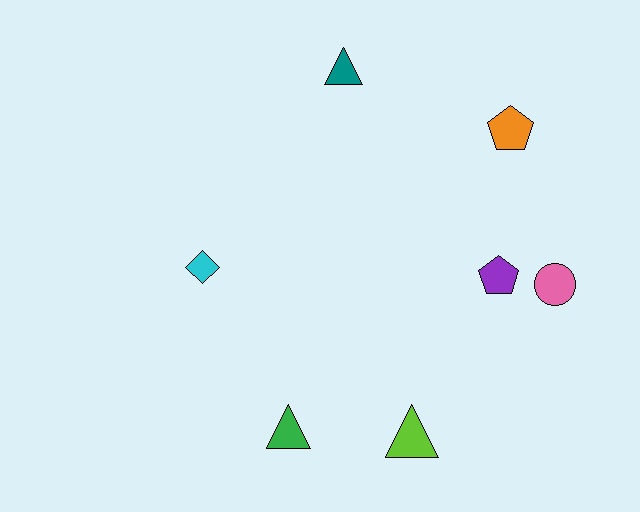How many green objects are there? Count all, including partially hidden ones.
There is 1 green object.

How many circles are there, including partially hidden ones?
There is 1 circle.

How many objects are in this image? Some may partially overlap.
There are 7 objects.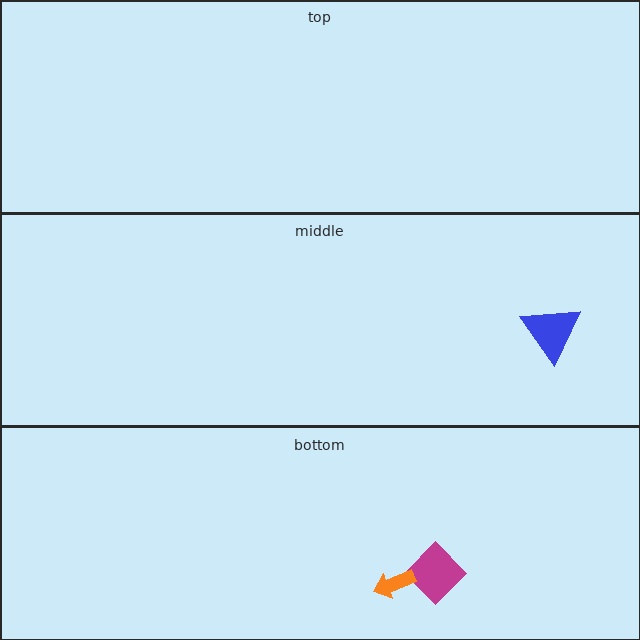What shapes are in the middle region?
The blue triangle.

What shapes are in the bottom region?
The magenta diamond, the orange arrow.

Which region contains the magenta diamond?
The bottom region.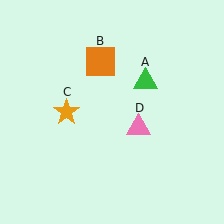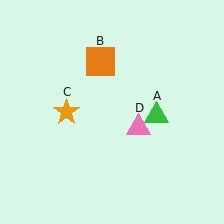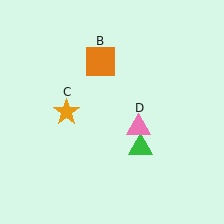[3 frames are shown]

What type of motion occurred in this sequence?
The green triangle (object A) rotated clockwise around the center of the scene.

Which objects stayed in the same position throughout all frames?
Orange square (object B) and orange star (object C) and pink triangle (object D) remained stationary.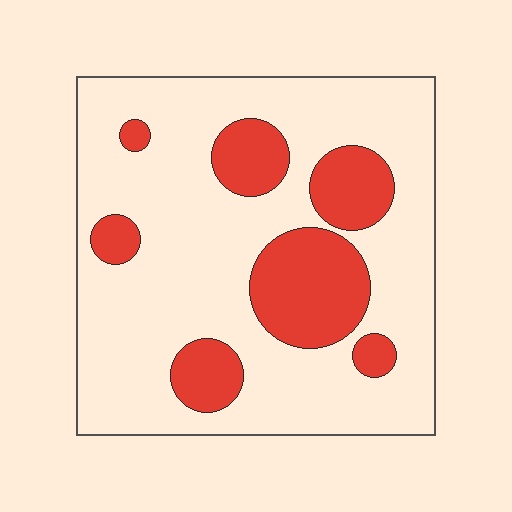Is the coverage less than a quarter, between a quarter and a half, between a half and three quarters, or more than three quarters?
Less than a quarter.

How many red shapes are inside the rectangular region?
7.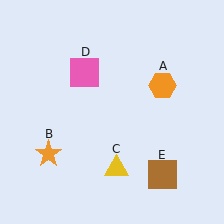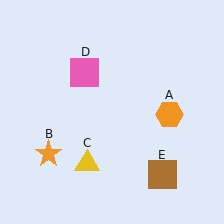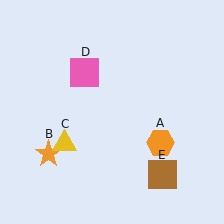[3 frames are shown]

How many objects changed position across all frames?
2 objects changed position: orange hexagon (object A), yellow triangle (object C).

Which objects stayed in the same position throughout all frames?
Orange star (object B) and pink square (object D) and brown square (object E) remained stationary.